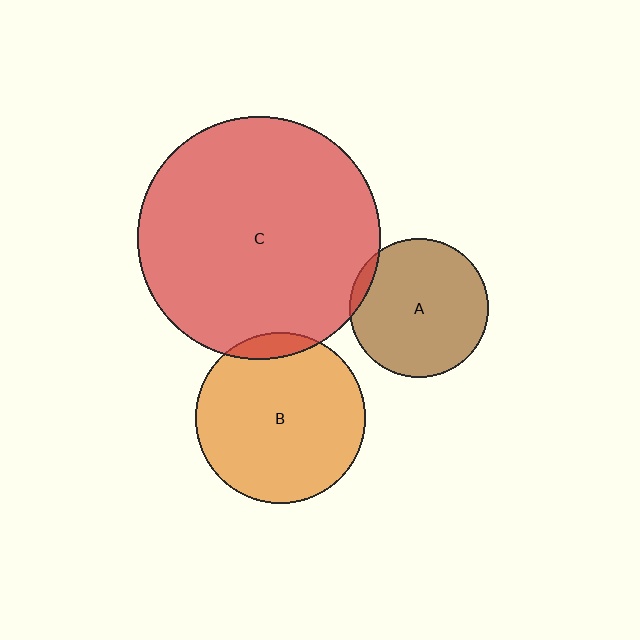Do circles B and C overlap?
Yes.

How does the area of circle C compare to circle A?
Approximately 3.1 times.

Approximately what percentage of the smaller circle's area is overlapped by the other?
Approximately 5%.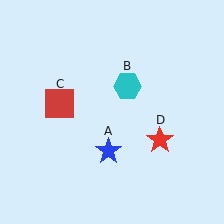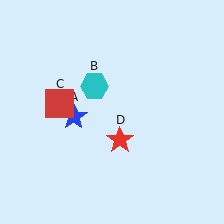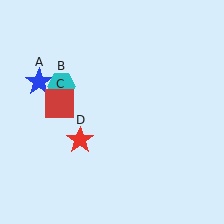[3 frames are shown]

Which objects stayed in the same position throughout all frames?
Red square (object C) remained stationary.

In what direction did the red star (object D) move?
The red star (object D) moved left.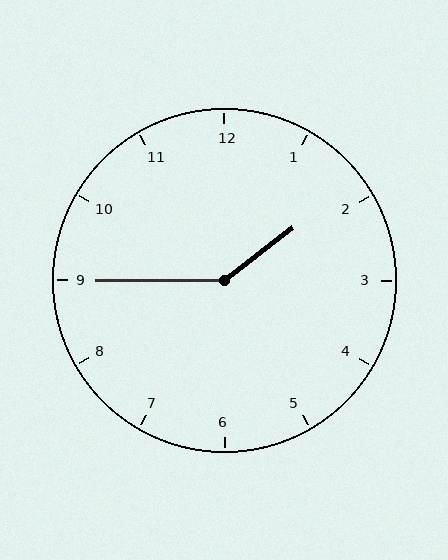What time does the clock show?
1:45.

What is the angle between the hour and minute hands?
Approximately 142 degrees.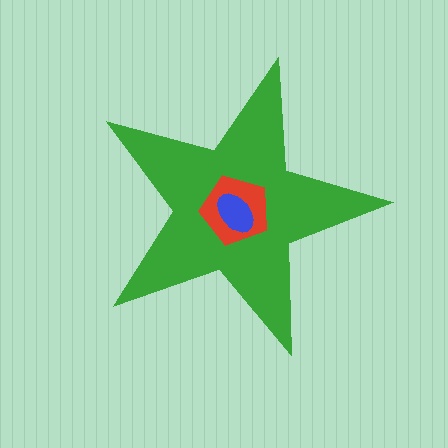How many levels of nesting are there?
3.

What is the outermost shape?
The green star.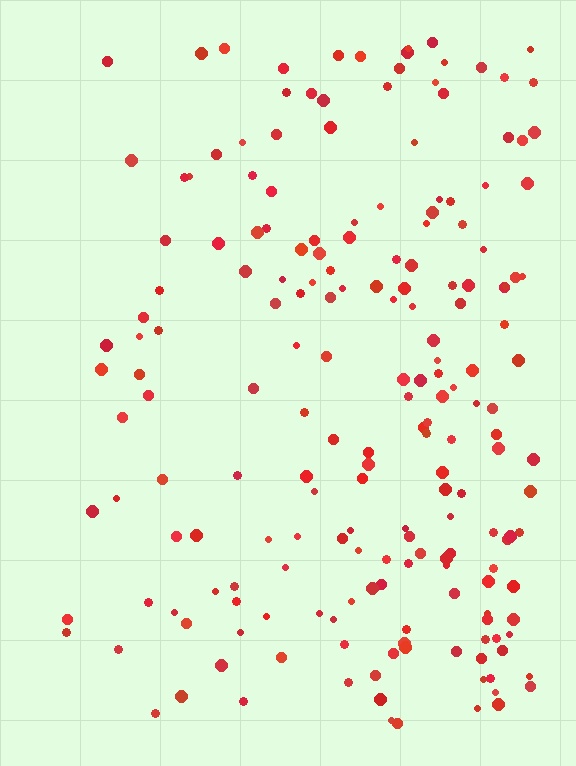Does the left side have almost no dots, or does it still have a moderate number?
Still a moderate number, just noticeably fewer than the right.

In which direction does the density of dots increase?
From left to right, with the right side densest.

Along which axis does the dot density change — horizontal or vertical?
Horizontal.